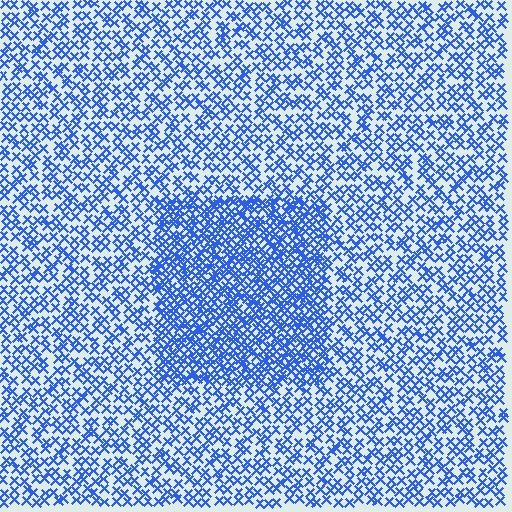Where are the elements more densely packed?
The elements are more densely packed inside the rectangle boundary.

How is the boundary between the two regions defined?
The boundary is defined by a change in element density (approximately 1.9x ratio). All elements are the same color, size, and shape.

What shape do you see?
I see a rectangle.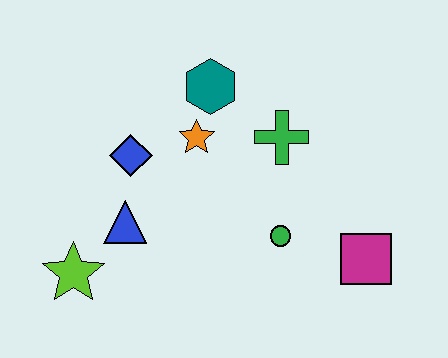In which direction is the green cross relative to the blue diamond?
The green cross is to the right of the blue diamond.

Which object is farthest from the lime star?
The magenta square is farthest from the lime star.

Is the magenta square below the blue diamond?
Yes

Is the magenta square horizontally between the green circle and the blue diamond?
No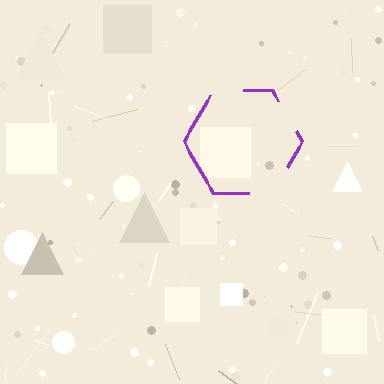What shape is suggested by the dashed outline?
The dashed outline suggests a hexagon.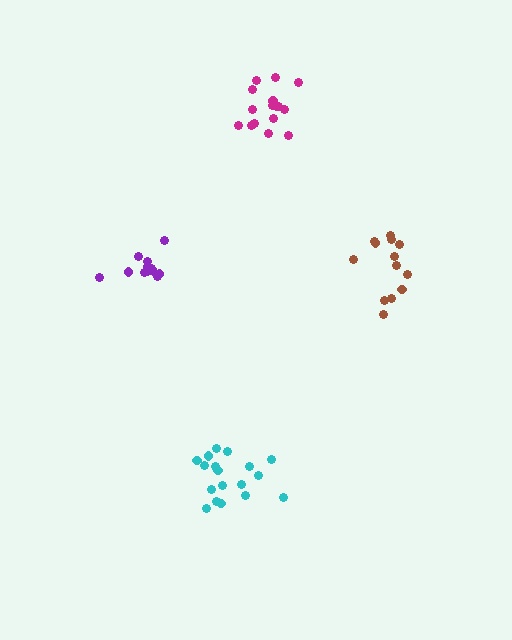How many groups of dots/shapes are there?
There are 4 groups.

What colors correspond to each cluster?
The clusters are colored: magenta, brown, cyan, purple.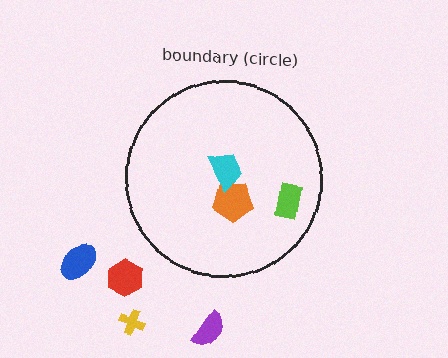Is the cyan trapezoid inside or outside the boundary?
Inside.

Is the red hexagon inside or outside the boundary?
Outside.